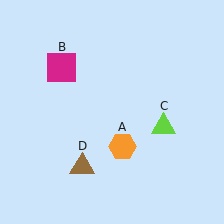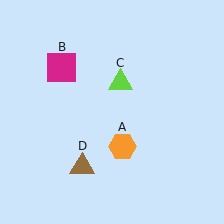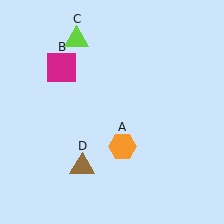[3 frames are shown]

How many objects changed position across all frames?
1 object changed position: lime triangle (object C).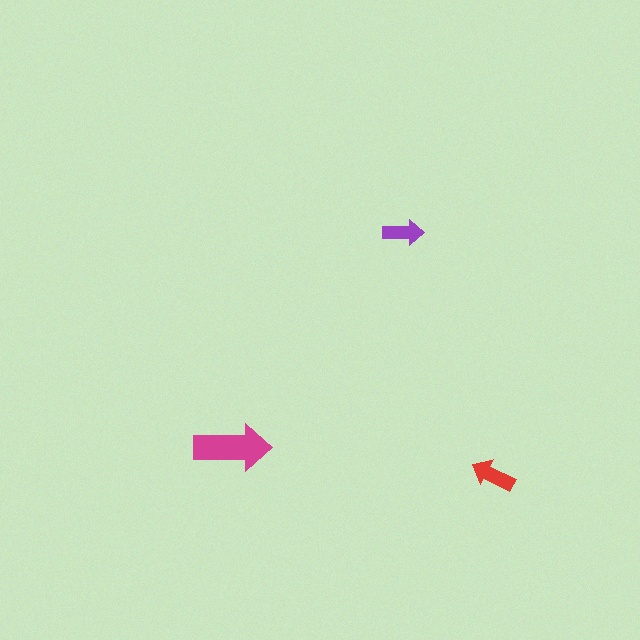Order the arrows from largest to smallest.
the magenta one, the red one, the purple one.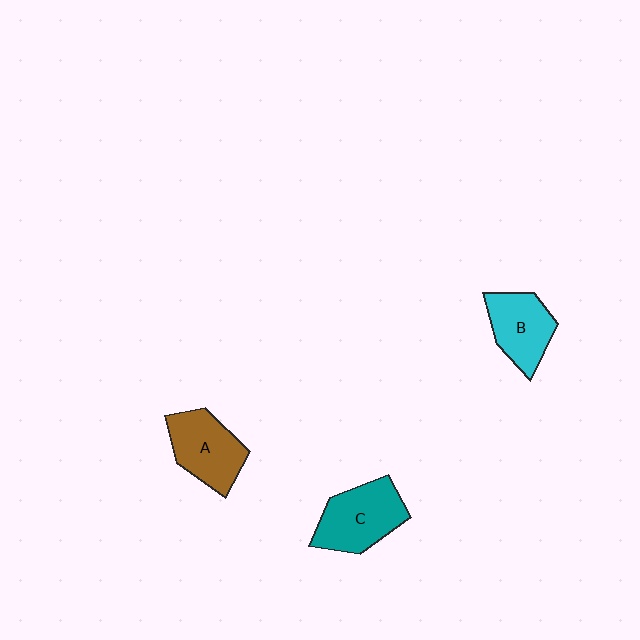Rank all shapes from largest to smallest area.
From largest to smallest: C (teal), A (brown), B (cyan).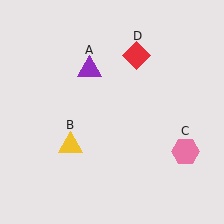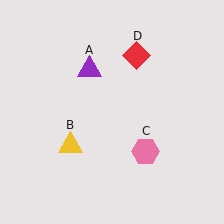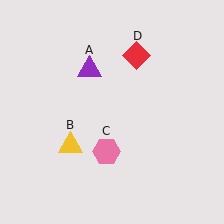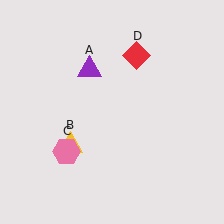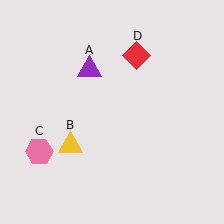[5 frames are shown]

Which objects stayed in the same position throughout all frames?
Purple triangle (object A) and yellow triangle (object B) and red diamond (object D) remained stationary.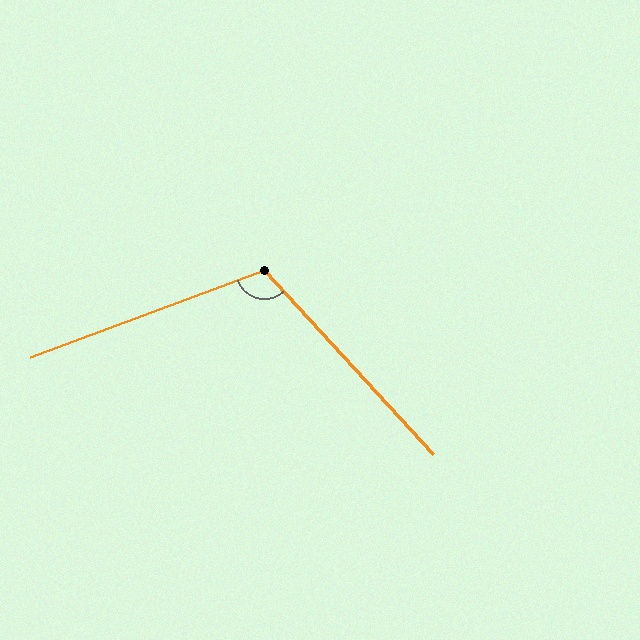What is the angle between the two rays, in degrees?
Approximately 112 degrees.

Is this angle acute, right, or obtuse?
It is obtuse.